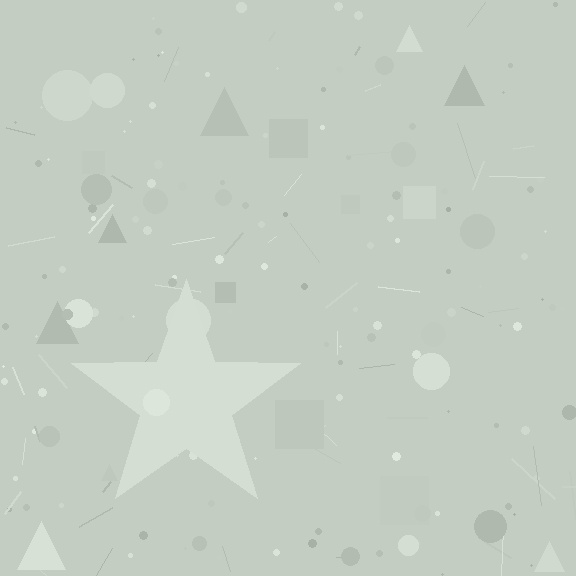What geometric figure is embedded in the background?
A star is embedded in the background.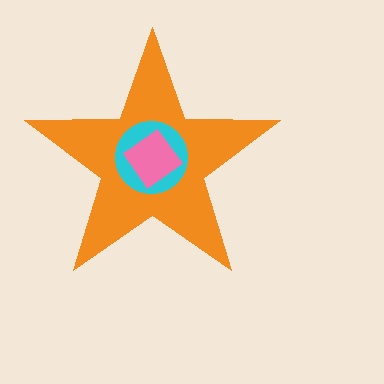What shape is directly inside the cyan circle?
The pink diamond.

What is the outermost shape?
The orange star.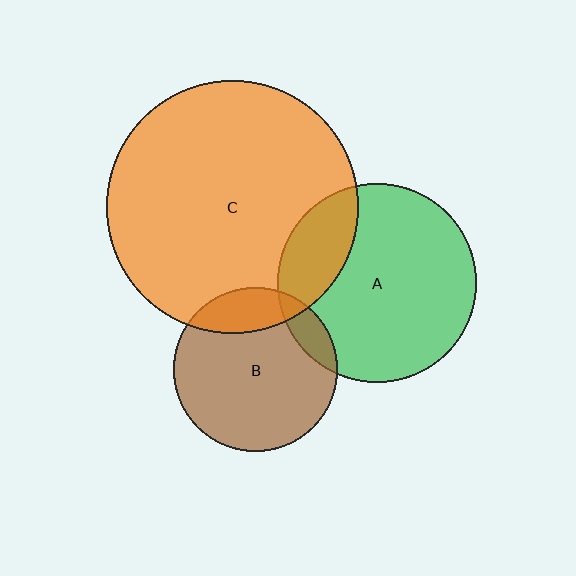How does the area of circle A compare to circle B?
Approximately 1.5 times.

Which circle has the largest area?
Circle C (orange).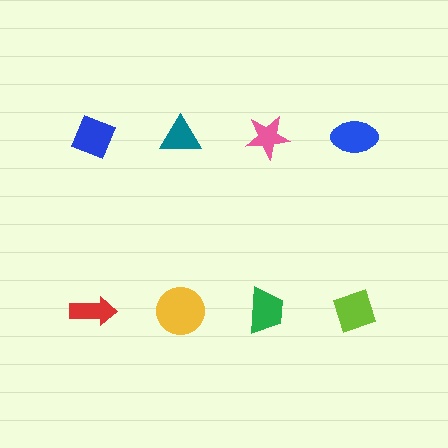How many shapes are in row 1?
4 shapes.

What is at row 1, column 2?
A teal triangle.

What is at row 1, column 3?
A pink star.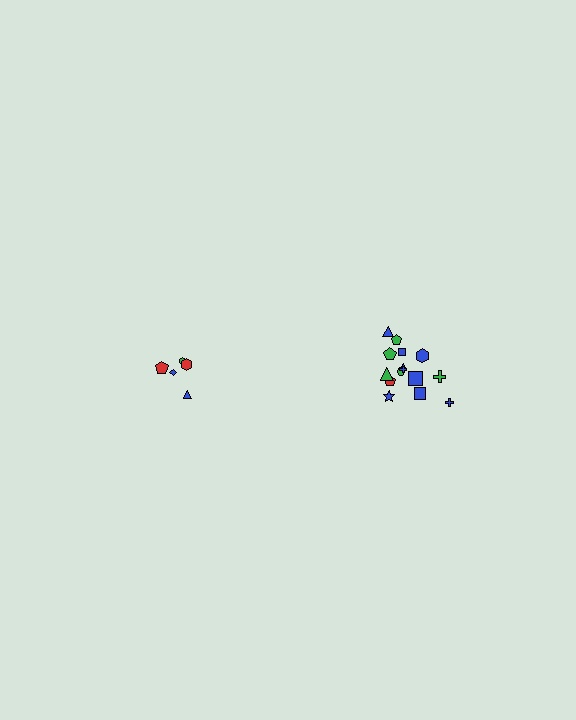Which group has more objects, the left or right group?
The right group.